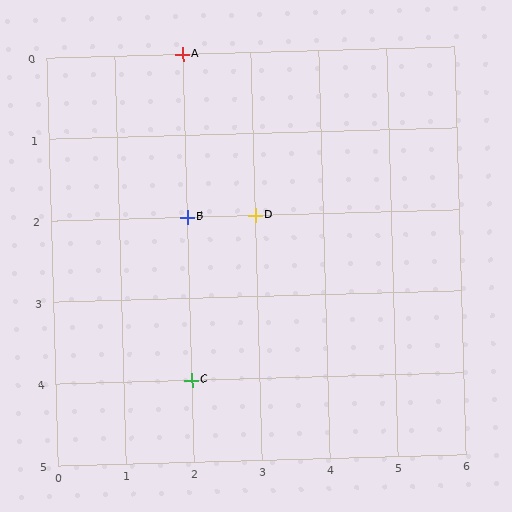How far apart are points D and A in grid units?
Points D and A are 1 column and 2 rows apart (about 2.2 grid units diagonally).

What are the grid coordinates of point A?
Point A is at grid coordinates (2, 0).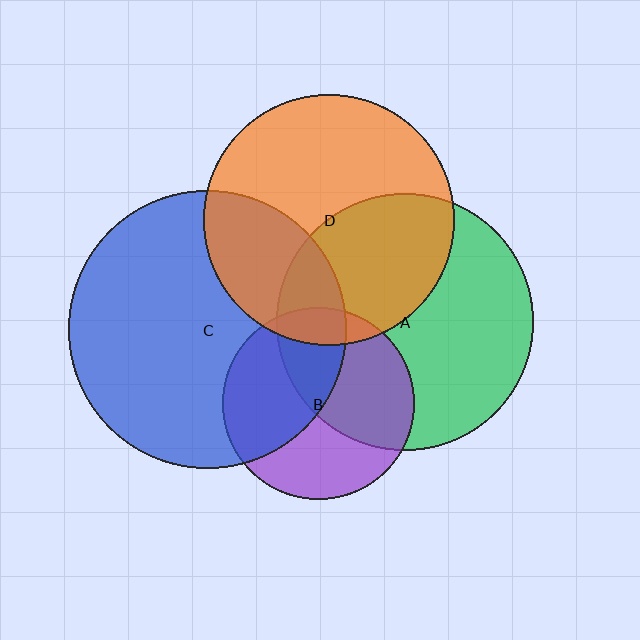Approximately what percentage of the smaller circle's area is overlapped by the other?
Approximately 15%.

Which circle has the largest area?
Circle C (blue).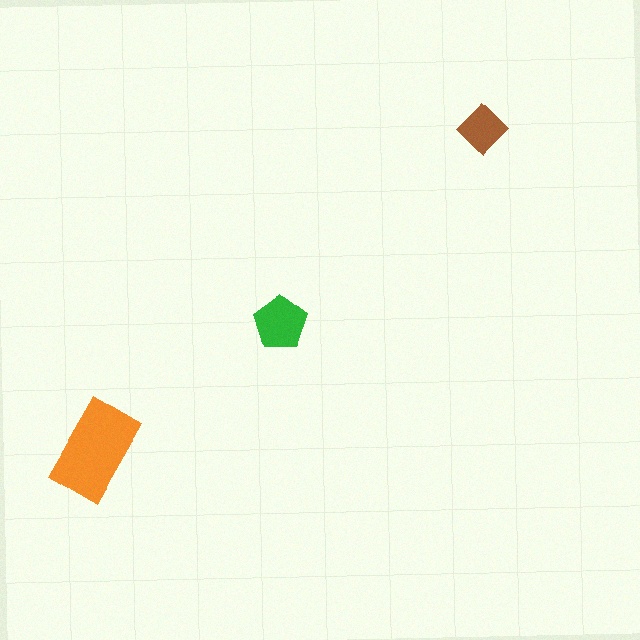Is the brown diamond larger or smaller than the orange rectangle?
Smaller.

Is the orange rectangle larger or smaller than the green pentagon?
Larger.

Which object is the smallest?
The brown diamond.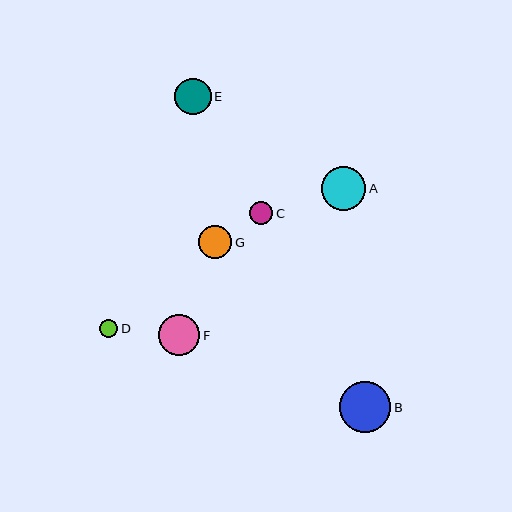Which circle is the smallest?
Circle D is the smallest with a size of approximately 18 pixels.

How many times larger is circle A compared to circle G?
Circle A is approximately 1.3 times the size of circle G.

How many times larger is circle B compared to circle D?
Circle B is approximately 2.8 times the size of circle D.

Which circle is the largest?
Circle B is the largest with a size of approximately 51 pixels.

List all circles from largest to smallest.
From largest to smallest: B, A, F, E, G, C, D.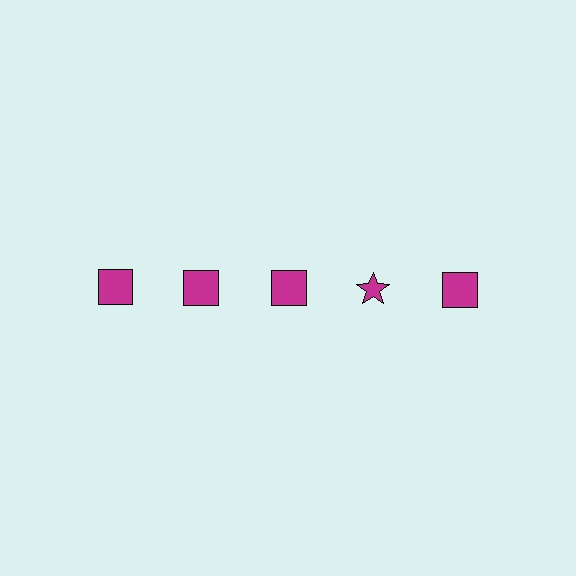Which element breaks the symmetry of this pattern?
The magenta star in the top row, second from right column breaks the symmetry. All other shapes are magenta squares.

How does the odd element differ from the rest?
It has a different shape: star instead of square.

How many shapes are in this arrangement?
There are 5 shapes arranged in a grid pattern.